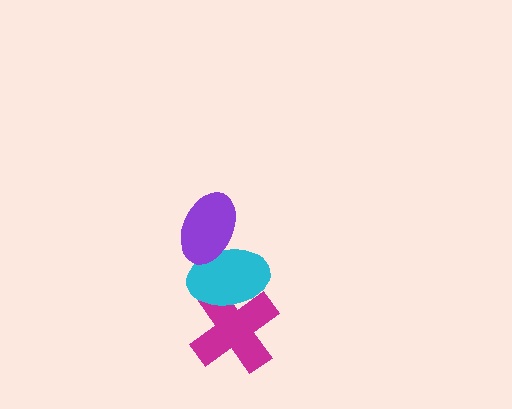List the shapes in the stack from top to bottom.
From top to bottom: the purple ellipse, the cyan ellipse, the magenta cross.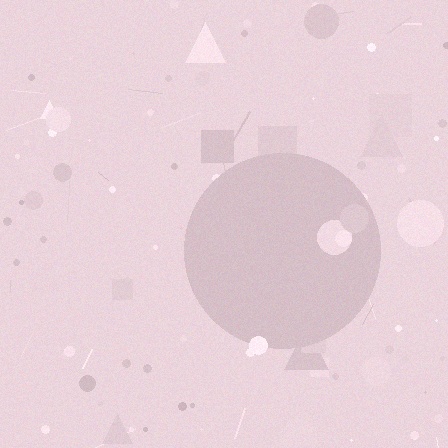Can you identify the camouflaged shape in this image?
The camouflaged shape is a circle.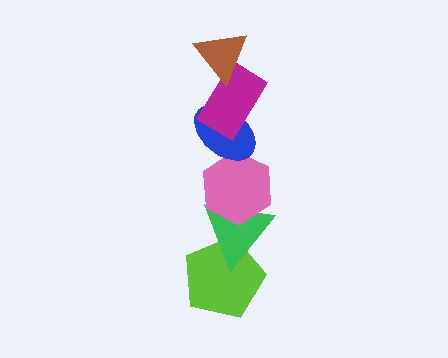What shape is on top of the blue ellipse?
The magenta rectangle is on top of the blue ellipse.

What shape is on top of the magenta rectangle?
The brown triangle is on top of the magenta rectangle.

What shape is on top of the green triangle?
The pink hexagon is on top of the green triangle.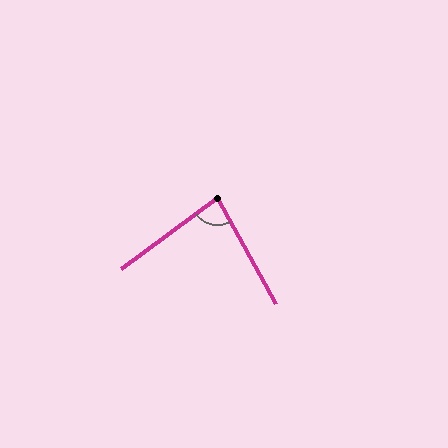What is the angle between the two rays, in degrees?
Approximately 82 degrees.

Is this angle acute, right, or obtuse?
It is acute.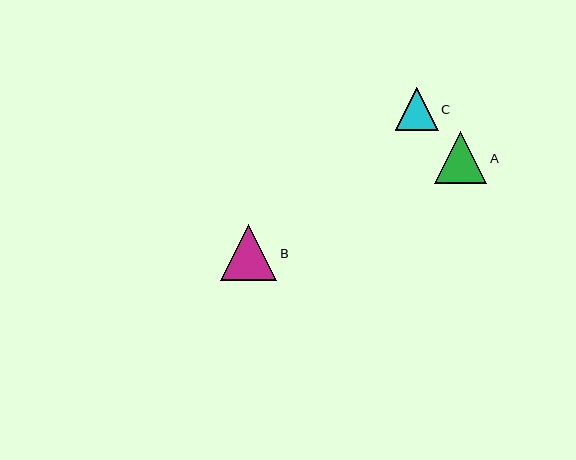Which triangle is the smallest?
Triangle C is the smallest with a size of approximately 43 pixels.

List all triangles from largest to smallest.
From largest to smallest: B, A, C.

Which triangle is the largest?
Triangle B is the largest with a size of approximately 56 pixels.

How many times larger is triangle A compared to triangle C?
Triangle A is approximately 1.2 times the size of triangle C.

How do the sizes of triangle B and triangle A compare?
Triangle B and triangle A are approximately the same size.